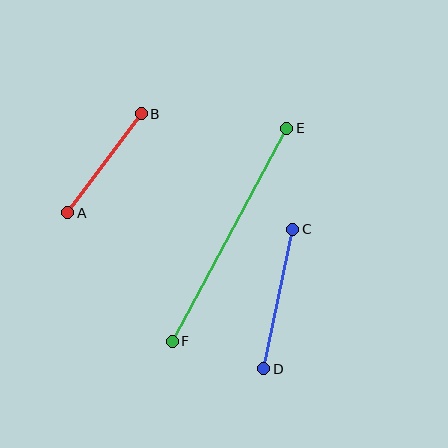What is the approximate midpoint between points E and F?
The midpoint is at approximately (229, 235) pixels.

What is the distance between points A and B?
The distance is approximately 123 pixels.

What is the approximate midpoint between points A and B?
The midpoint is at approximately (104, 163) pixels.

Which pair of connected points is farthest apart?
Points E and F are farthest apart.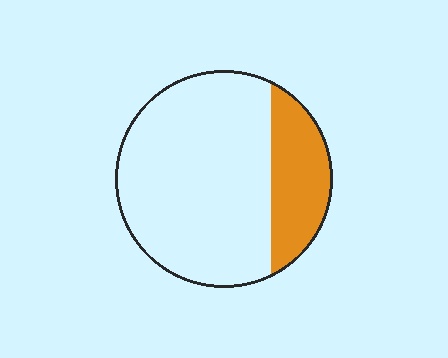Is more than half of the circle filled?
No.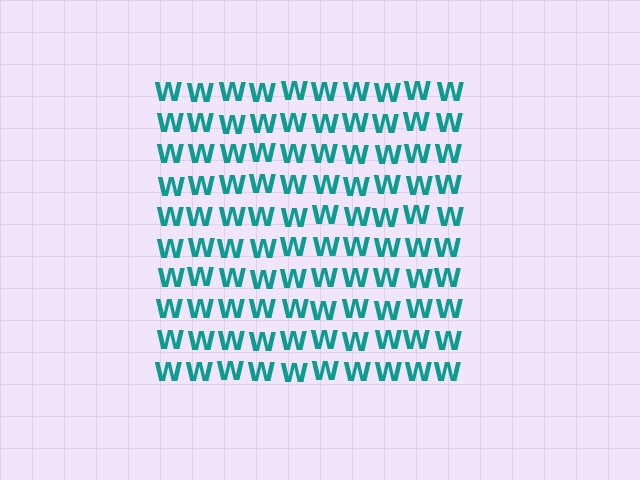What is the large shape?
The large shape is a square.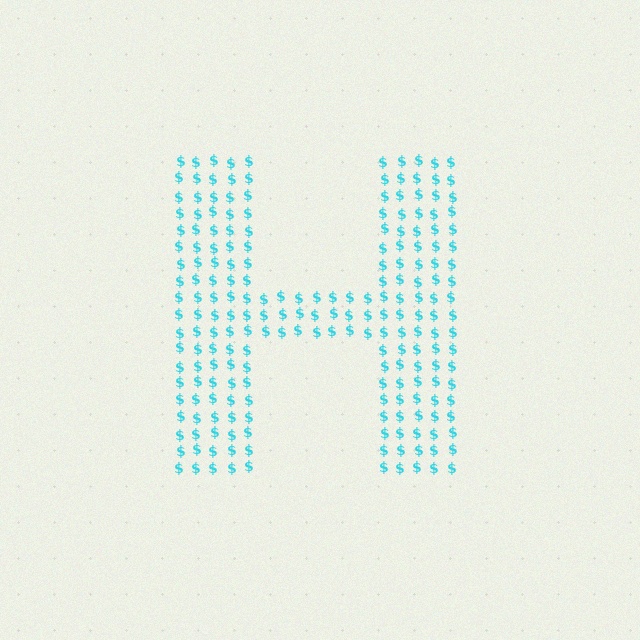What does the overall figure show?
The overall figure shows the letter H.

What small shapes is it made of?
It is made of small dollar signs.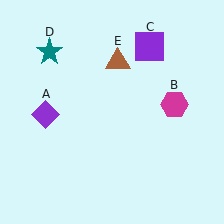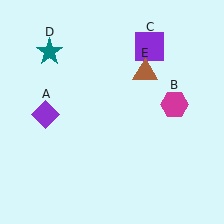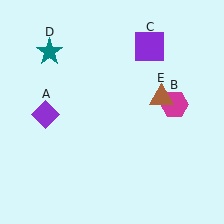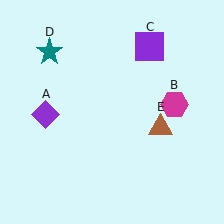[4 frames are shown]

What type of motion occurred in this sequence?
The brown triangle (object E) rotated clockwise around the center of the scene.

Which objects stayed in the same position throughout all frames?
Purple diamond (object A) and magenta hexagon (object B) and purple square (object C) and teal star (object D) remained stationary.